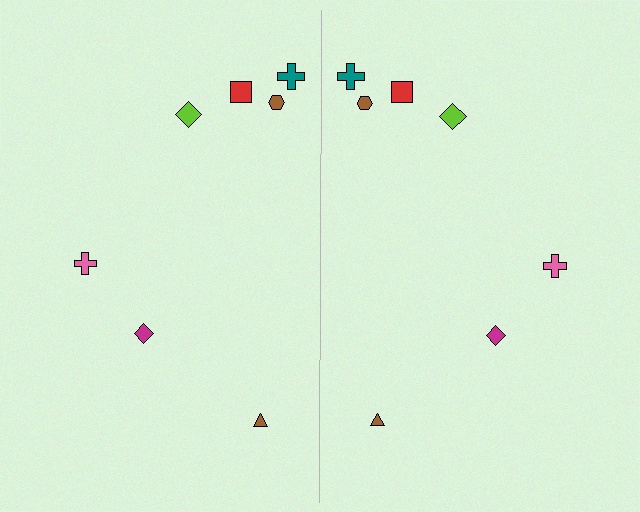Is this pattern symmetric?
Yes, this pattern has bilateral (reflection) symmetry.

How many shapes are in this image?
There are 14 shapes in this image.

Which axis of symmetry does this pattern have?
The pattern has a vertical axis of symmetry running through the center of the image.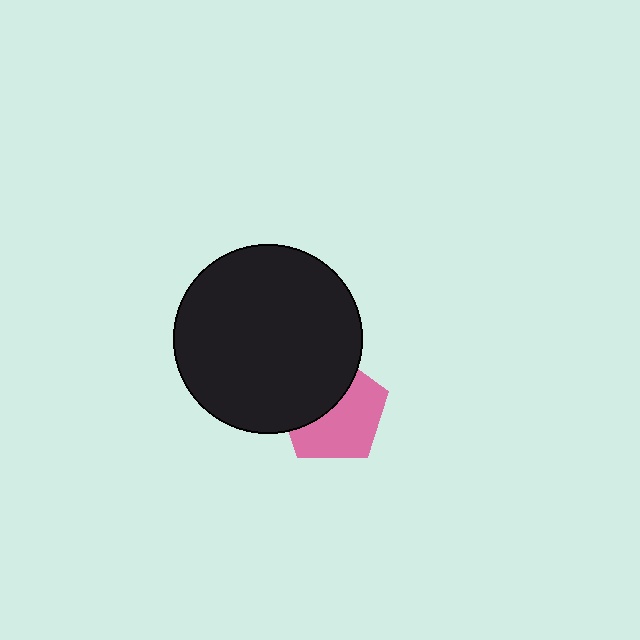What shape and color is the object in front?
The object in front is a black circle.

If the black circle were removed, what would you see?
You would see the complete pink pentagon.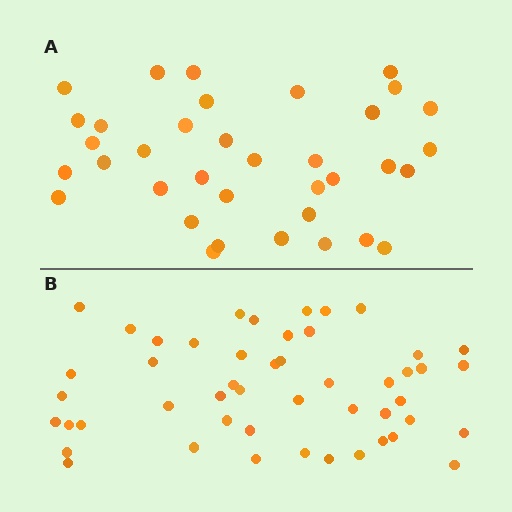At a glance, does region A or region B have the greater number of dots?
Region B (the bottom region) has more dots.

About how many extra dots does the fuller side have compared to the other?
Region B has approximately 15 more dots than region A.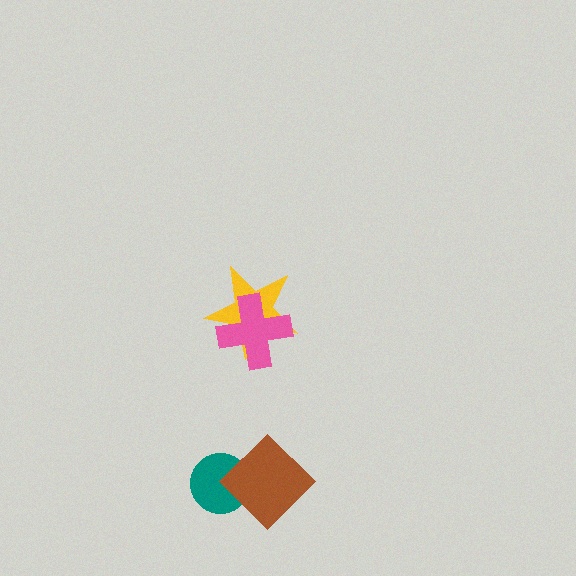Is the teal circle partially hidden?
Yes, it is partially covered by another shape.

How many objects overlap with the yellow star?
1 object overlaps with the yellow star.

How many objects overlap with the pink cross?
1 object overlaps with the pink cross.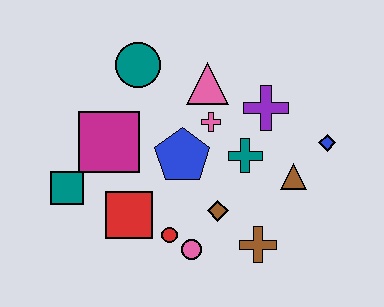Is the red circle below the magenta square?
Yes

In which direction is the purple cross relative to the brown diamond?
The purple cross is above the brown diamond.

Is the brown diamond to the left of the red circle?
No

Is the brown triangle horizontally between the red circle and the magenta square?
No